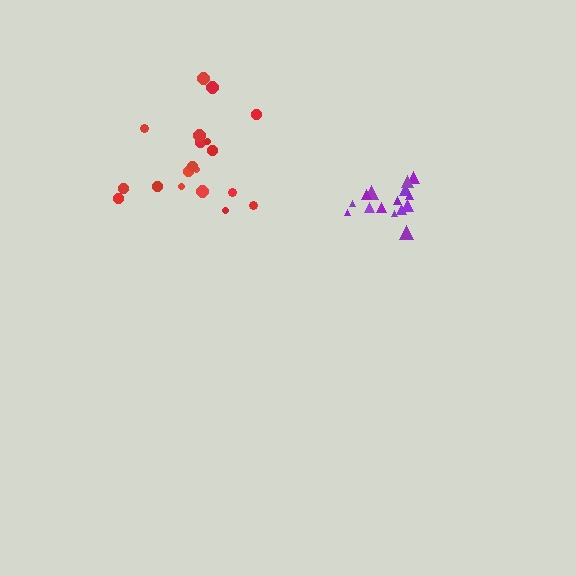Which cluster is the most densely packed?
Purple.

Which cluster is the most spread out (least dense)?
Red.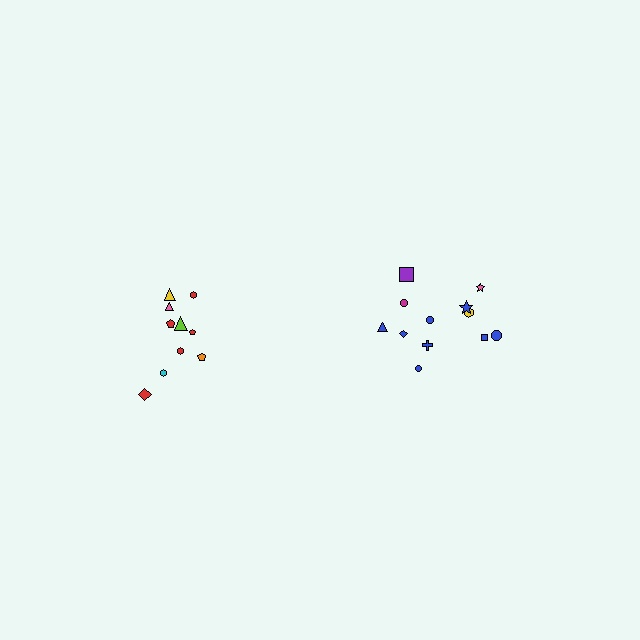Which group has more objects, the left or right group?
The right group.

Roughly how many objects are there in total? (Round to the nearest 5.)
Roughly 20 objects in total.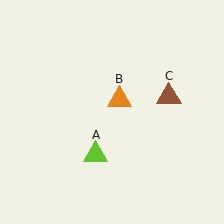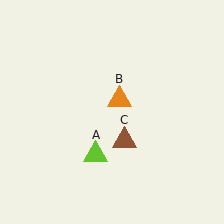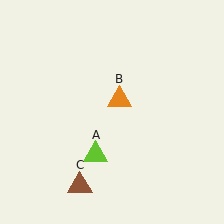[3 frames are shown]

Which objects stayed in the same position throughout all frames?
Lime triangle (object A) and orange triangle (object B) remained stationary.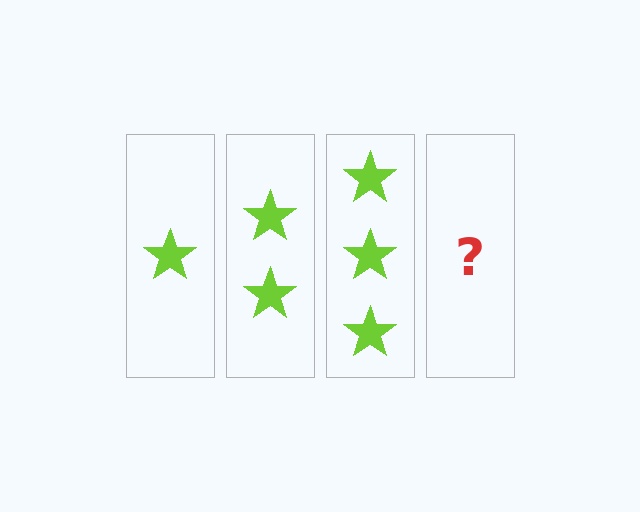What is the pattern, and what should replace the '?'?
The pattern is that each step adds one more star. The '?' should be 4 stars.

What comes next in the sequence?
The next element should be 4 stars.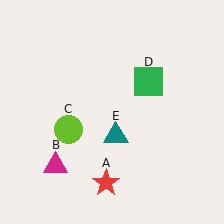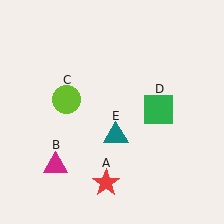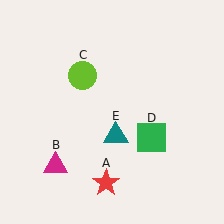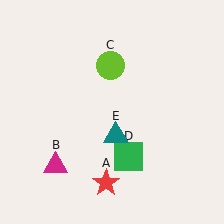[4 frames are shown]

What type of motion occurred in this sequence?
The lime circle (object C), green square (object D) rotated clockwise around the center of the scene.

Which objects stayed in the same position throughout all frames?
Red star (object A) and magenta triangle (object B) and teal triangle (object E) remained stationary.